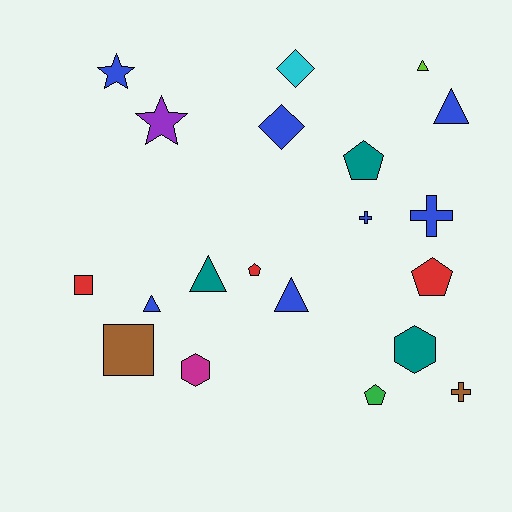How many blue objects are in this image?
There are 7 blue objects.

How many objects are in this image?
There are 20 objects.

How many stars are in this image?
There are 2 stars.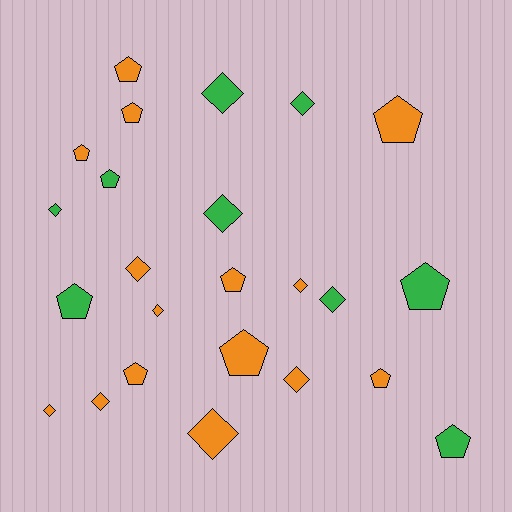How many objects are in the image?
There are 24 objects.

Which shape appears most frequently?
Diamond, with 12 objects.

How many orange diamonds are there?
There are 7 orange diamonds.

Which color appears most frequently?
Orange, with 15 objects.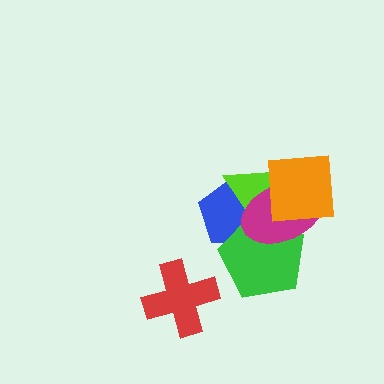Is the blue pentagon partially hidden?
Yes, it is partially covered by another shape.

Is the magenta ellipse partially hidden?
Yes, it is partially covered by another shape.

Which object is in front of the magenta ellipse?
The orange square is in front of the magenta ellipse.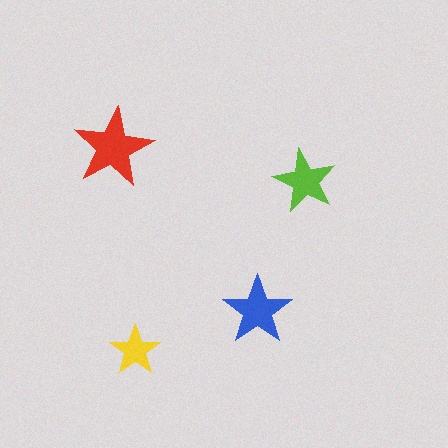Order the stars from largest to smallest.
the red one, the blue one, the lime one, the yellow one.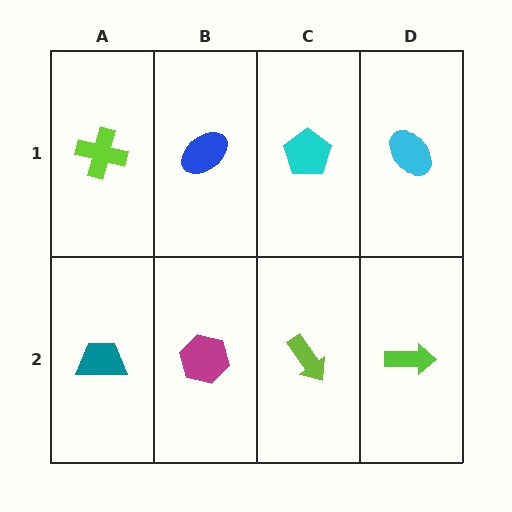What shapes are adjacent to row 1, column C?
A lime arrow (row 2, column C), a blue ellipse (row 1, column B), a cyan ellipse (row 1, column D).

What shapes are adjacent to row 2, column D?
A cyan ellipse (row 1, column D), a lime arrow (row 2, column C).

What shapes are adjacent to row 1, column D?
A lime arrow (row 2, column D), a cyan pentagon (row 1, column C).